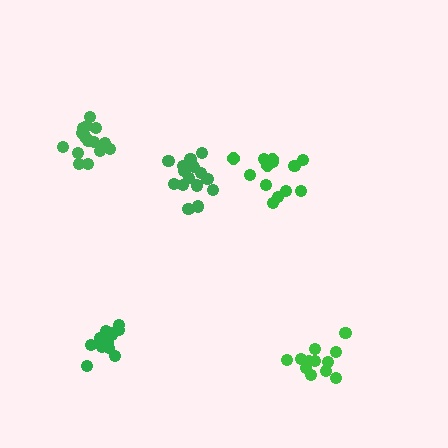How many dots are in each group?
Group 1: 12 dots, Group 2: 13 dots, Group 3: 15 dots, Group 4: 13 dots, Group 5: 17 dots (70 total).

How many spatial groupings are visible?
There are 5 spatial groupings.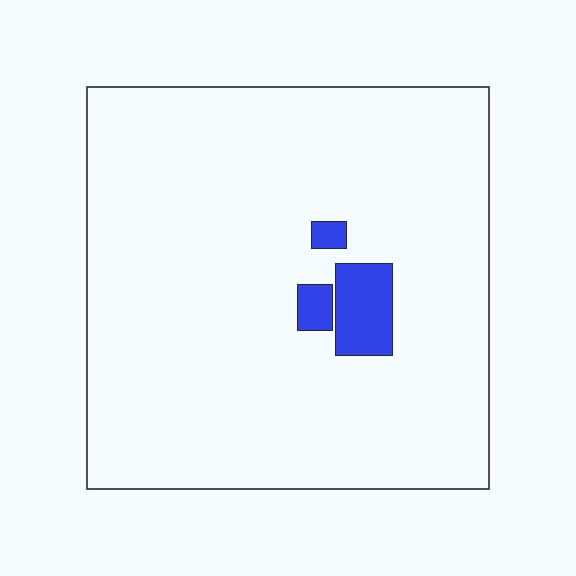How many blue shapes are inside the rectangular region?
3.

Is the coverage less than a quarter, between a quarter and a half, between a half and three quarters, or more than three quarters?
Less than a quarter.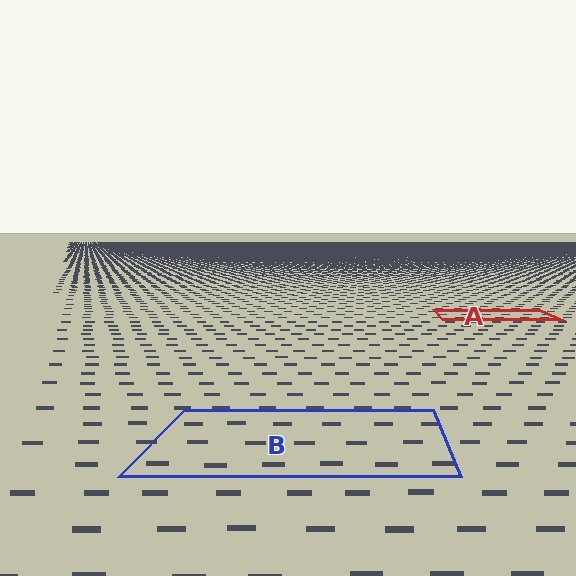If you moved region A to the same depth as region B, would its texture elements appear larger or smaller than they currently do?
They would appear larger. At a closer depth, the same texture elements are projected at a bigger on-screen size.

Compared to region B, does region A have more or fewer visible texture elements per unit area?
Region A has more texture elements per unit area — they are packed more densely because it is farther away.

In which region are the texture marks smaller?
The texture marks are smaller in region A, because it is farther away.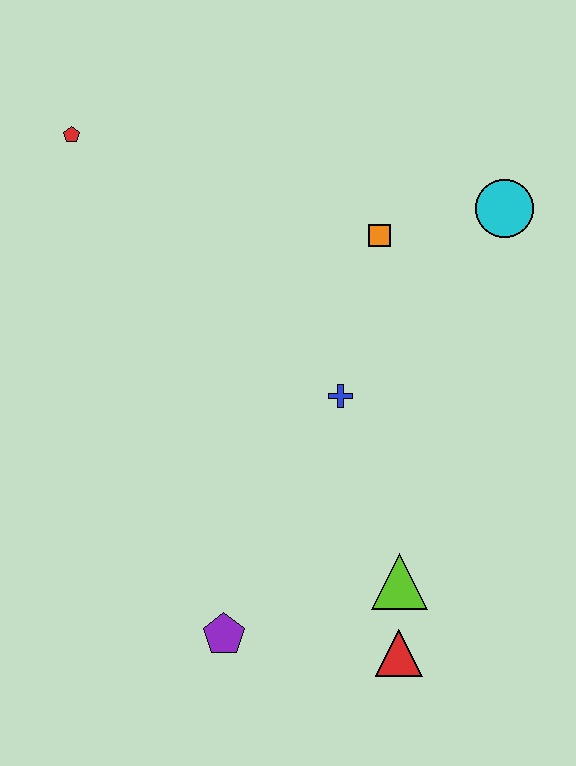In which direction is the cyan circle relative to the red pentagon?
The cyan circle is to the right of the red pentagon.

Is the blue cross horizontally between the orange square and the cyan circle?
No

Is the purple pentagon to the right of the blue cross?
No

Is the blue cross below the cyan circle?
Yes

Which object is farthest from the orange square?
The purple pentagon is farthest from the orange square.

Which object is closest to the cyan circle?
The orange square is closest to the cyan circle.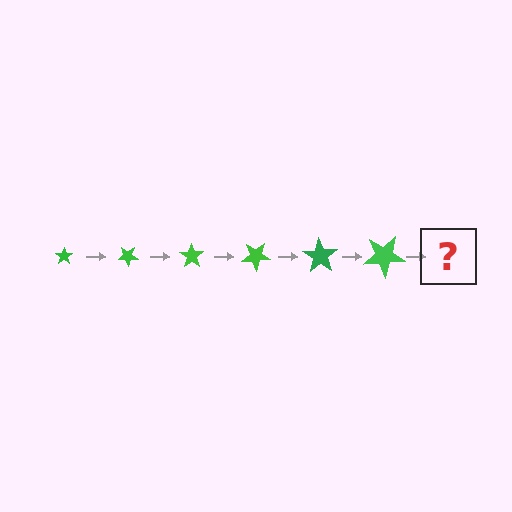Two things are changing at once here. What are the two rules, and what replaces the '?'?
The two rules are that the star grows larger each step and it rotates 35 degrees each step. The '?' should be a star, larger than the previous one and rotated 210 degrees from the start.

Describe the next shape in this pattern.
It should be a star, larger than the previous one and rotated 210 degrees from the start.